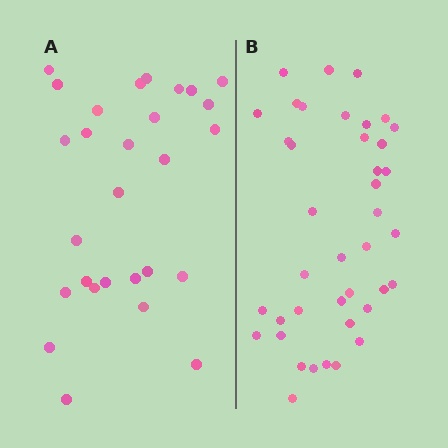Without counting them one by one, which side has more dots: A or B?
Region B (the right region) has more dots.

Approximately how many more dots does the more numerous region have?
Region B has roughly 12 or so more dots than region A.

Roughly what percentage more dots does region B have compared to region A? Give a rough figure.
About 45% more.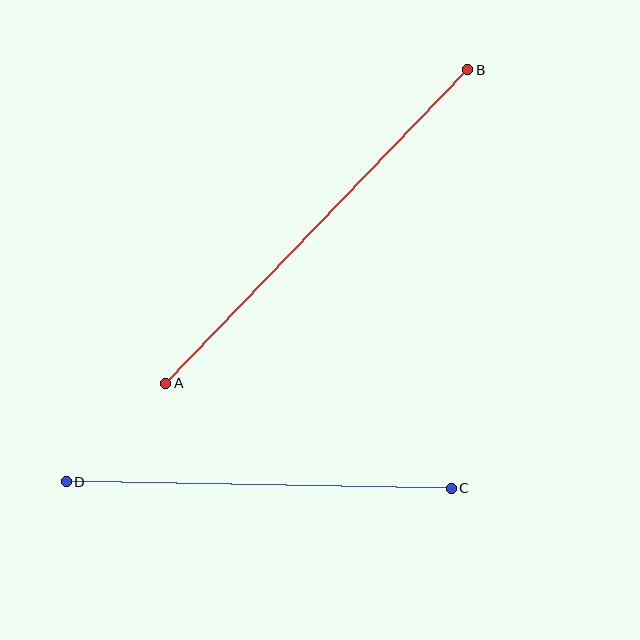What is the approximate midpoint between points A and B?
The midpoint is at approximately (317, 226) pixels.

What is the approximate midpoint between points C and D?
The midpoint is at approximately (259, 485) pixels.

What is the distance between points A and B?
The distance is approximately 435 pixels.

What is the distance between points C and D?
The distance is approximately 385 pixels.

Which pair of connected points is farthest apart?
Points A and B are farthest apart.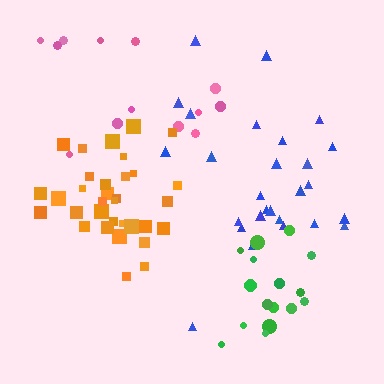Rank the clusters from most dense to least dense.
orange, green, blue, pink.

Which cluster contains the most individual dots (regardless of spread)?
Orange (33).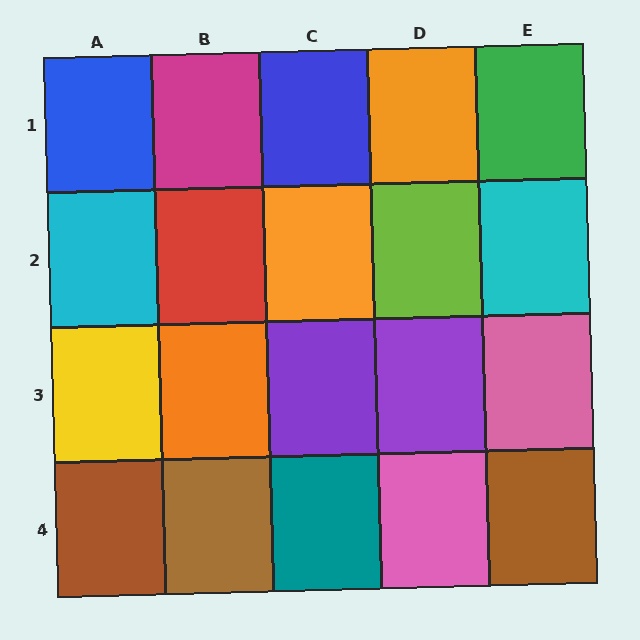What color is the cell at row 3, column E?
Pink.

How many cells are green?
1 cell is green.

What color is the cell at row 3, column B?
Orange.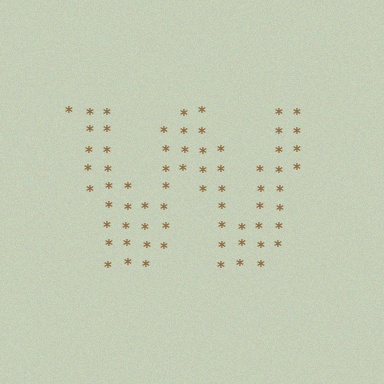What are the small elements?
The small elements are asterisks.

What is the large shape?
The large shape is the letter W.